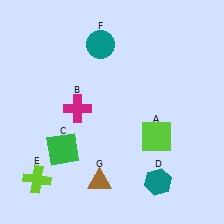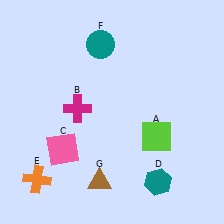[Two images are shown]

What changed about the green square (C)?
In Image 1, C is green. In Image 2, it changed to pink.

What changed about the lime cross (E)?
In Image 1, E is lime. In Image 2, it changed to orange.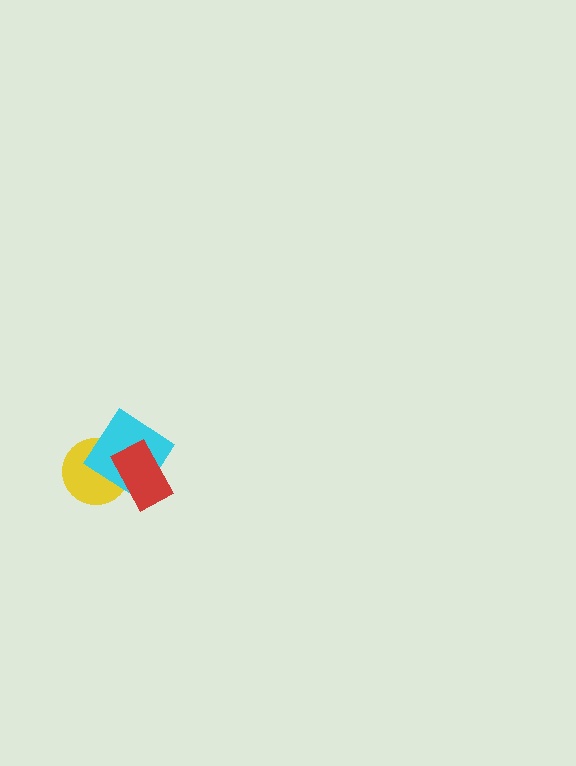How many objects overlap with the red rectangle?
2 objects overlap with the red rectangle.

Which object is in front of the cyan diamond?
The red rectangle is in front of the cyan diamond.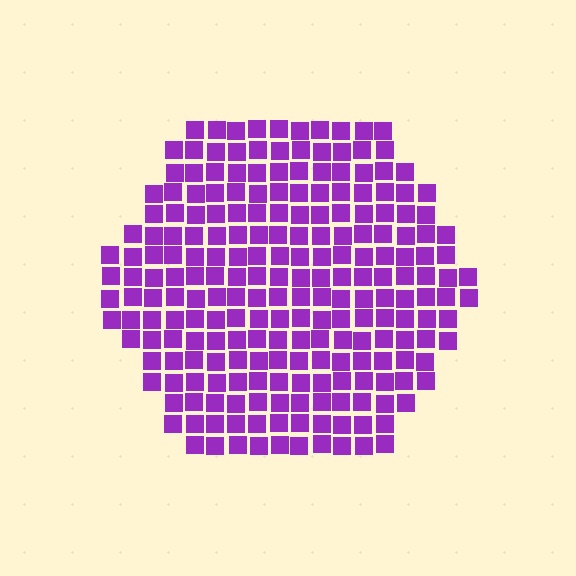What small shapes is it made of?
It is made of small squares.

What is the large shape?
The large shape is a hexagon.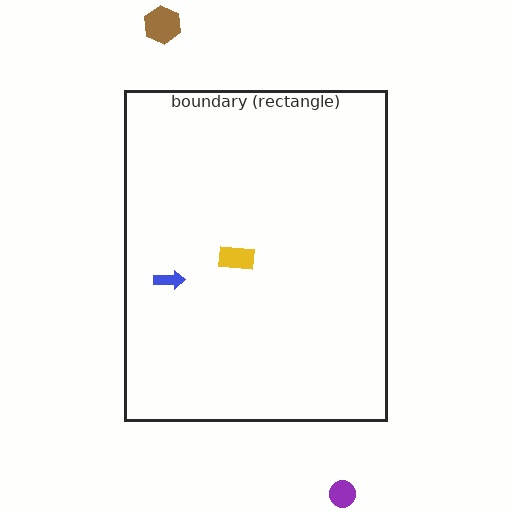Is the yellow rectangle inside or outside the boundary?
Inside.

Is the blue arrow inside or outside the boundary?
Inside.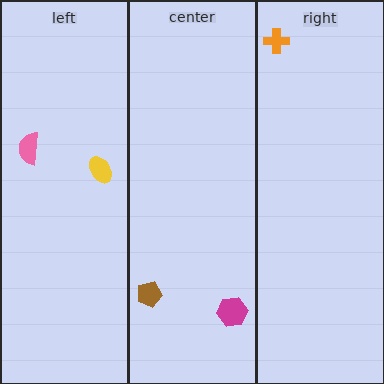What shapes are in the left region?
The yellow ellipse, the pink semicircle.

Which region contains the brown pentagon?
The center region.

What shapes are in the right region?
The orange cross.